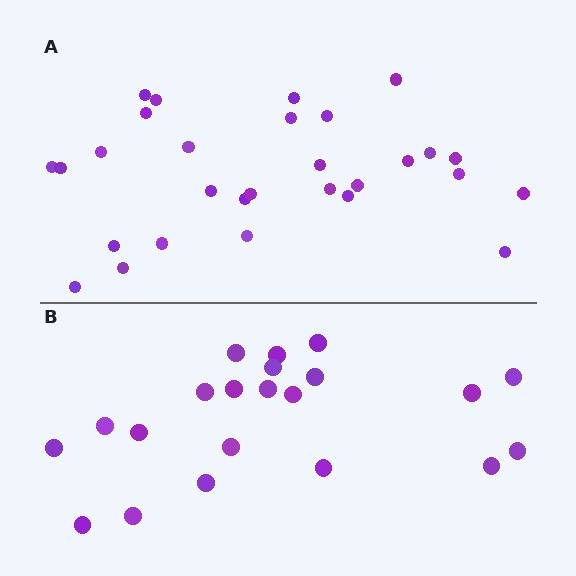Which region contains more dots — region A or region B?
Region A (the top region) has more dots.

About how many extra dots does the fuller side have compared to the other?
Region A has roughly 8 or so more dots than region B.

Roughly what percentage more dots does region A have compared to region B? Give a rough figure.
About 40% more.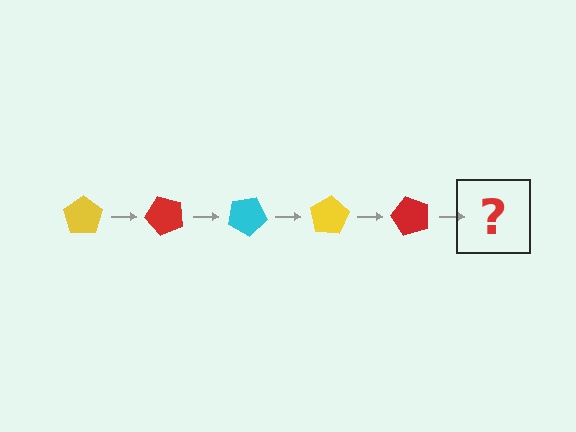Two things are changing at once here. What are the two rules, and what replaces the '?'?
The two rules are that it rotates 50 degrees each step and the color cycles through yellow, red, and cyan. The '?' should be a cyan pentagon, rotated 250 degrees from the start.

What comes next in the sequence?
The next element should be a cyan pentagon, rotated 250 degrees from the start.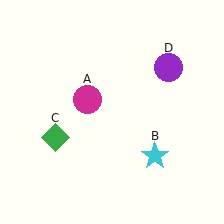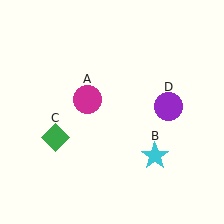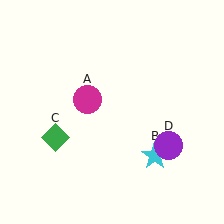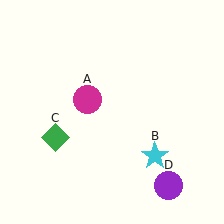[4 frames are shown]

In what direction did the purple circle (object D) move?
The purple circle (object D) moved down.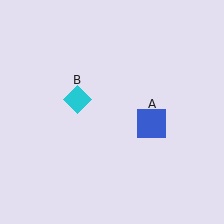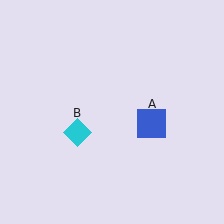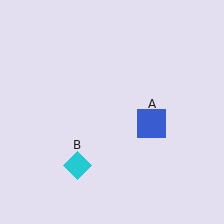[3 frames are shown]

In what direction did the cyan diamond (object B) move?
The cyan diamond (object B) moved down.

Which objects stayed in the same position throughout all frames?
Blue square (object A) remained stationary.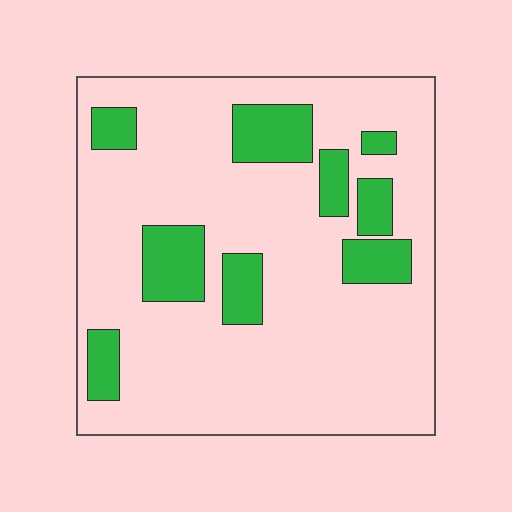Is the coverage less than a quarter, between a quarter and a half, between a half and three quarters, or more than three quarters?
Less than a quarter.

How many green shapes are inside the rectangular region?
9.